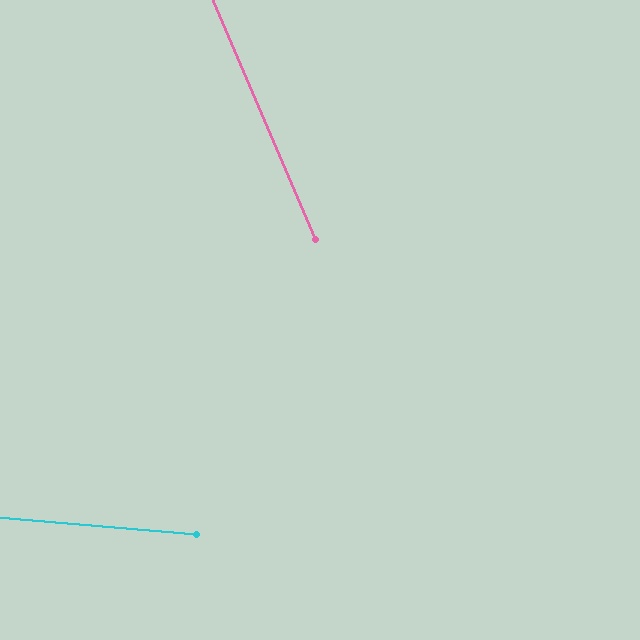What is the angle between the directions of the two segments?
Approximately 62 degrees.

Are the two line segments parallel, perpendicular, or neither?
Neither parallel nor perpendicular — they differ by about 62°.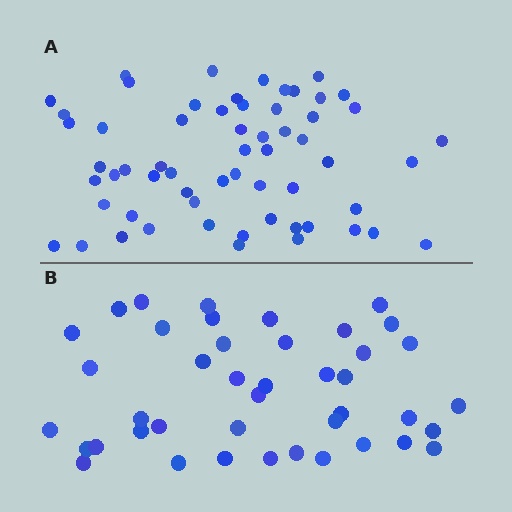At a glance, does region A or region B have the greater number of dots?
Region A (the top region) has more dots.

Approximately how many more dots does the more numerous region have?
Region A has approximately 20 more dots than region B.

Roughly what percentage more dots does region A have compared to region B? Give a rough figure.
About 45% more.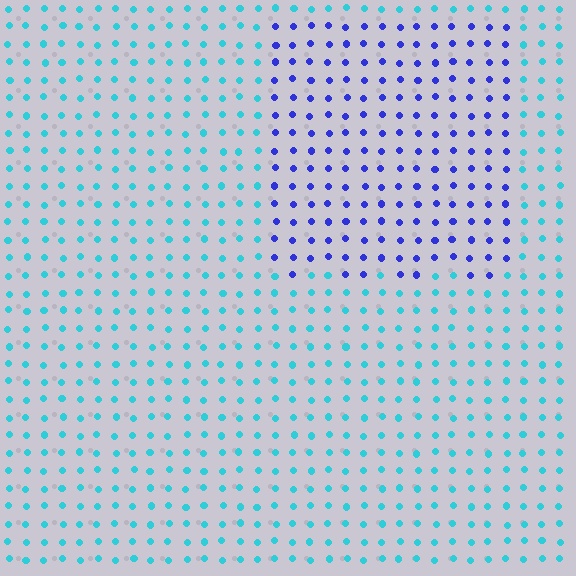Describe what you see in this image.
The image is filled with small cyan elements in a uniform arrangement. A rectangle-shaped region is visible where the elements are tinted to a slightly different hue, forming a subtle color boundary.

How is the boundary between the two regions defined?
The boundary is defined purely by a slight shift in hue (about 55 degrees). Spacing, size, and orientation are identical on both sides.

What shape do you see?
I see a rectangle.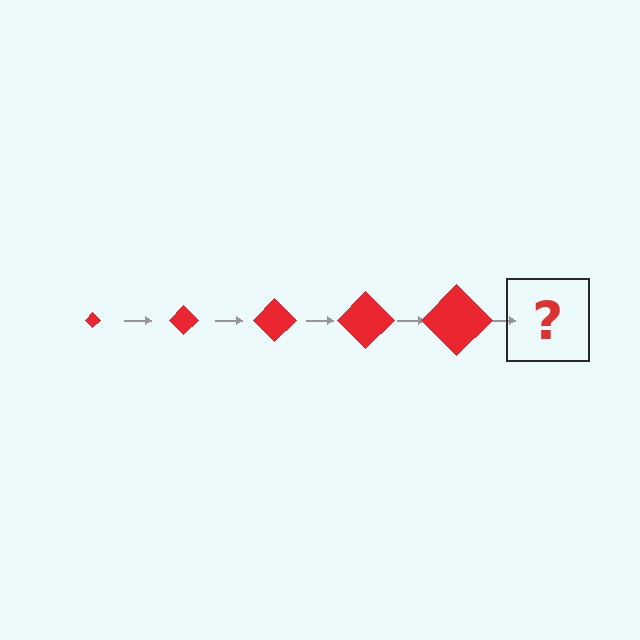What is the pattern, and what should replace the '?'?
The pattern is that the diamond gets progressively larger each step. The '?' should be a red diamond, larger than the previous one.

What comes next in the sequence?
The next element should be a red diamond, larger than the previous one.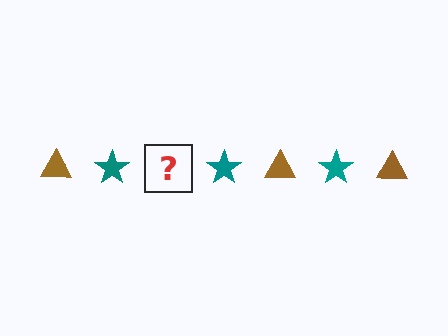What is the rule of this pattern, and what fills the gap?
The rule is that the pattern alternates between brown triangle and teal star. The gap should be filled with a brown triangle.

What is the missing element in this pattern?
The missing element is a brown triangle.